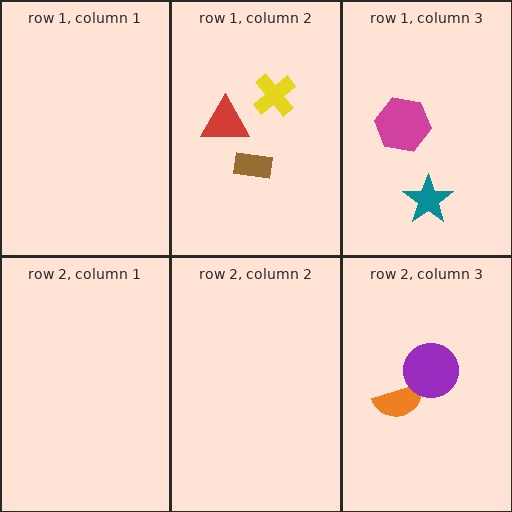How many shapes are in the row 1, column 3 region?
2.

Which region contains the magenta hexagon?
The row 1, column 3 region.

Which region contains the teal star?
The row 1, column 3 region.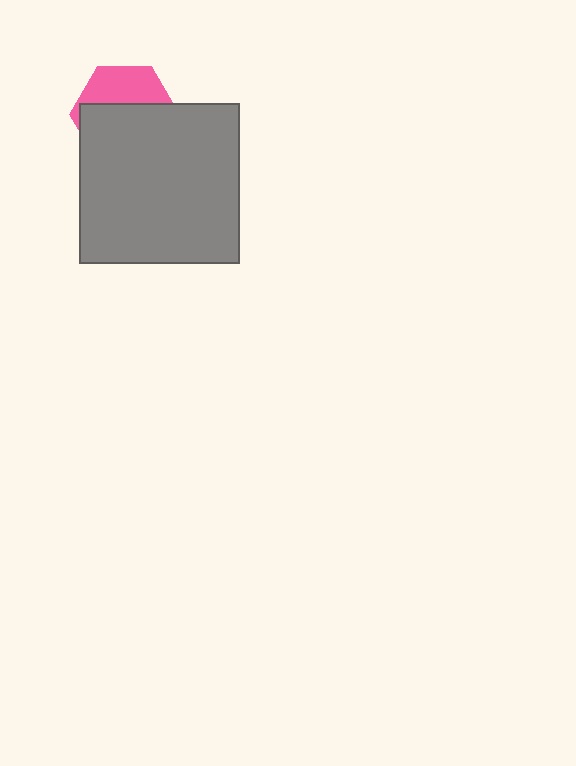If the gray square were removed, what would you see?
You would see the complete pink hexagon.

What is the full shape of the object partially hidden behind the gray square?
The partially hidden object is a pink hexagon.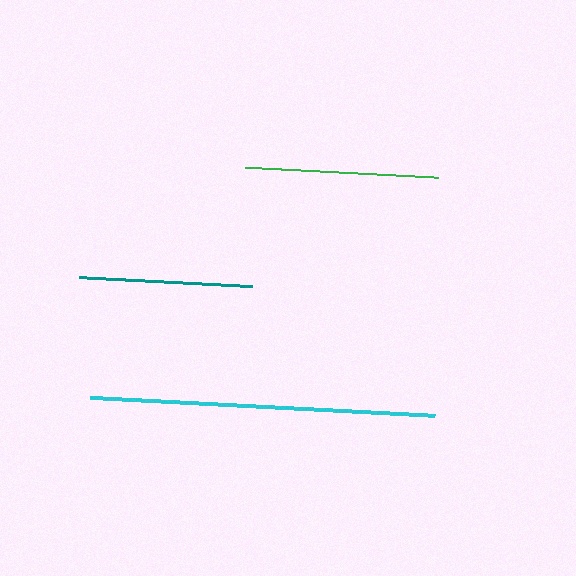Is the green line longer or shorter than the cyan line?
The cyan line is longer than the green line.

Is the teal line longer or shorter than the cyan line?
The cyan line is longer than the teal line.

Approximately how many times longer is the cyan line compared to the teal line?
The cyan line is approximately 2.0 times the length of the teal line.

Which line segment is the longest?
The cyan line is the longest at approximately 345 pixels.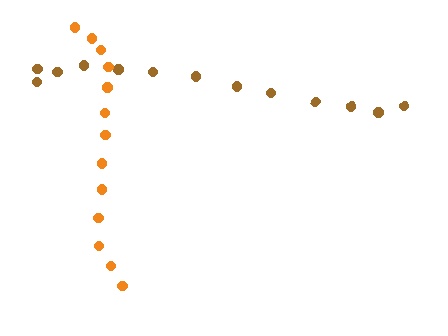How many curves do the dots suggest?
There are 2 distinct paths.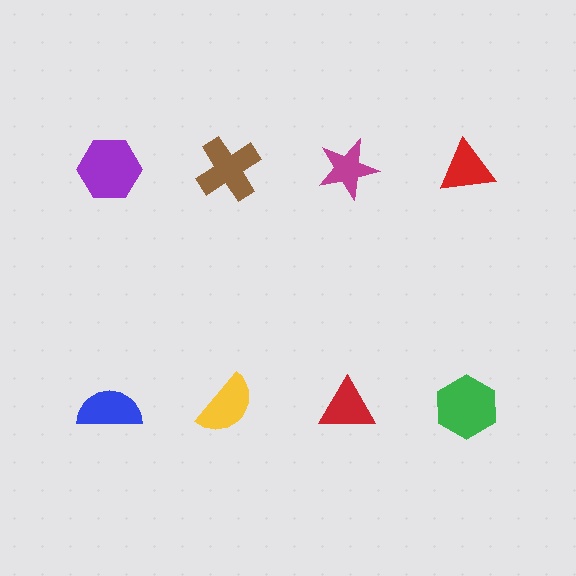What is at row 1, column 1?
A purple hexagon.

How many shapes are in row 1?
4 shapes.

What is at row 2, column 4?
A green hexagon.